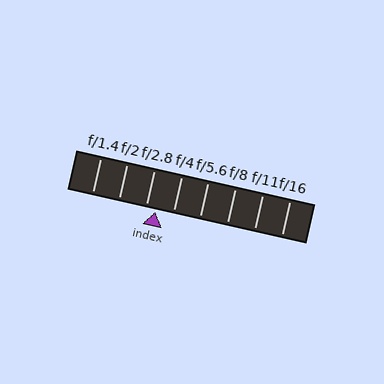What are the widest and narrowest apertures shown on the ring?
The widest aperture shown is f/1.4 and the narrowest is f/16.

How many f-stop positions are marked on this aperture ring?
There are 8 f-stop positions marked.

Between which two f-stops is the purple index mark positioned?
The index mark is between f/2.8 and f/4.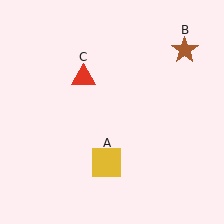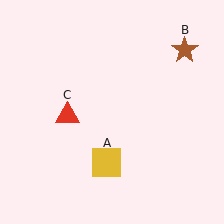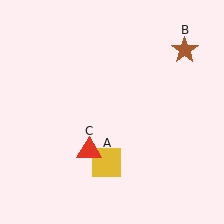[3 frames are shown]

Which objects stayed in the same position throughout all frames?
Yellow square (object A) and brown star (object B) remained stationary.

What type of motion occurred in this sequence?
The red triangle (object C) rotated counterclockwise around the center of the scene.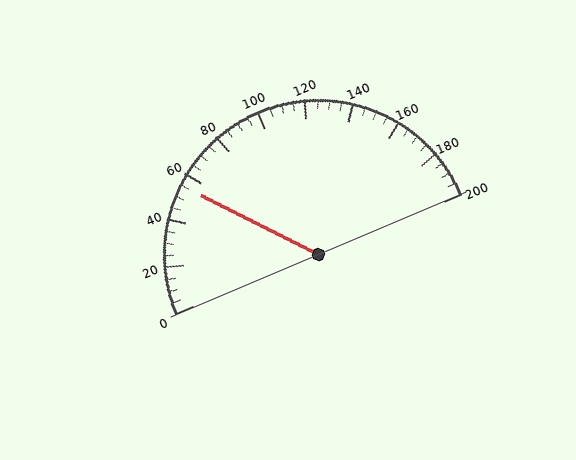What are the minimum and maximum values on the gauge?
The gauge ranges from 0 to 200.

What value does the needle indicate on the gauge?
The needle indicates approximately 55.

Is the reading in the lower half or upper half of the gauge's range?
The reading is in the lower half of the range (0 to 200).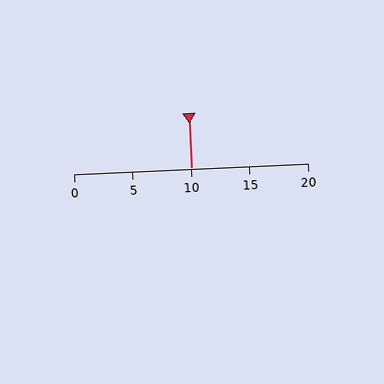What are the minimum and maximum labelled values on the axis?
The axis runs from 0 to 20.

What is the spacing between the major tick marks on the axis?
The major ticks are spaced 5 apart.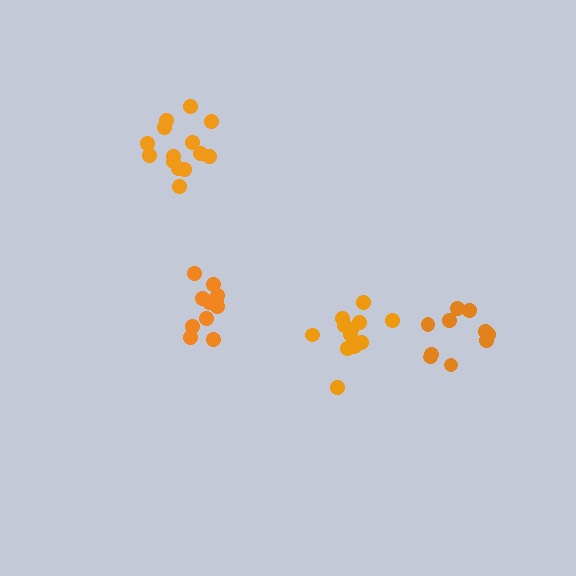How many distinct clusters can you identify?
There are 4 distinct clusters.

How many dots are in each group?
Group 1: 13 dots, Group 2: 12 dots, Group 3: 10 dots, Group 4: 14 dots (49 total).